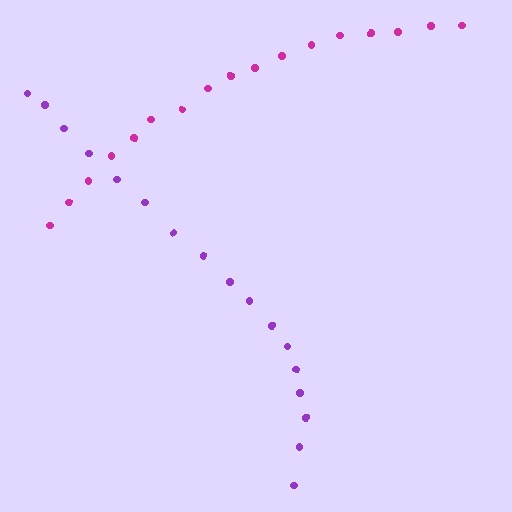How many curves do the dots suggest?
There are 2 distinct paths.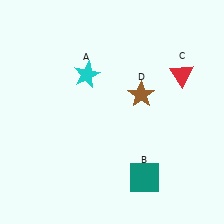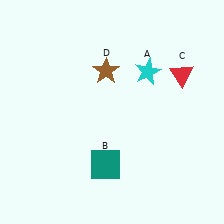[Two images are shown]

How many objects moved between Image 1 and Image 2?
3 objects moved between the two images.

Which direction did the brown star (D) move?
The brown star (D) moved left.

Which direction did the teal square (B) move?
The teal square (B) moved left.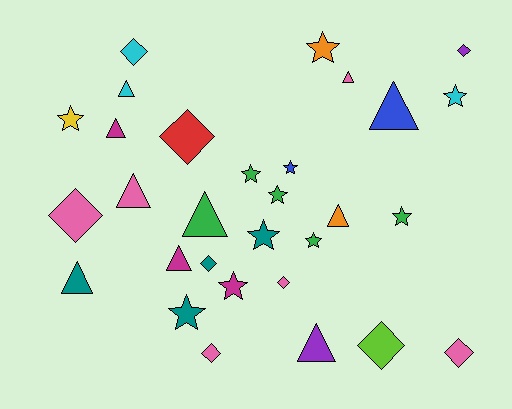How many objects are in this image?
There are 30 objects.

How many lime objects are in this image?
There is 1 lime object.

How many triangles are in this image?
There are 10 triangles.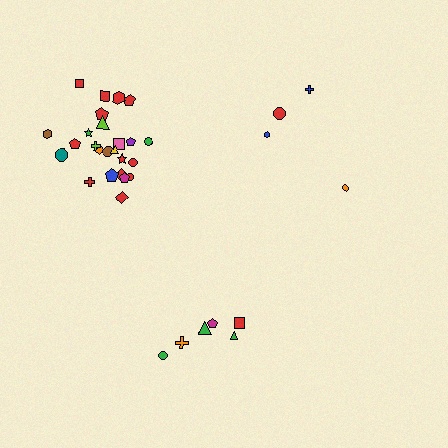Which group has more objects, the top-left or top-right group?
The top-left group.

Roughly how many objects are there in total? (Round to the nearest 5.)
Roughly 35 objects in total.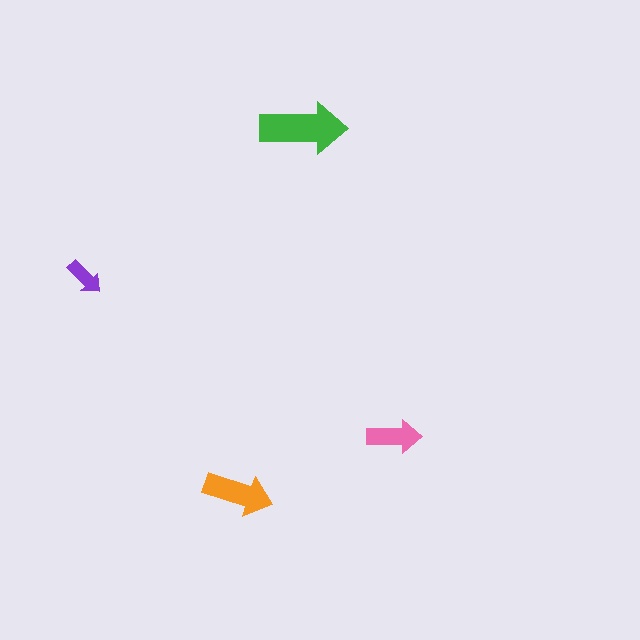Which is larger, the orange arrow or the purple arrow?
The orange one.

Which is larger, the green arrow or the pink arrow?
The green one.